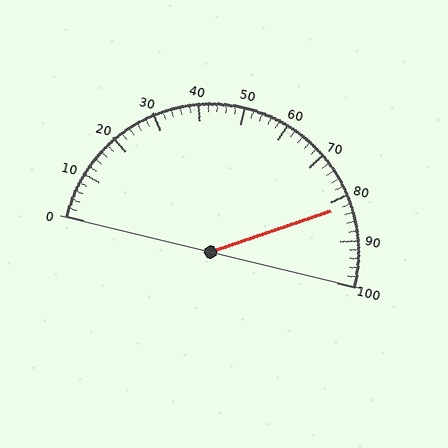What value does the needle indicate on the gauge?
The needle indicates approximately 82.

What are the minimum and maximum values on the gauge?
The gauge ranges from 0 to 100.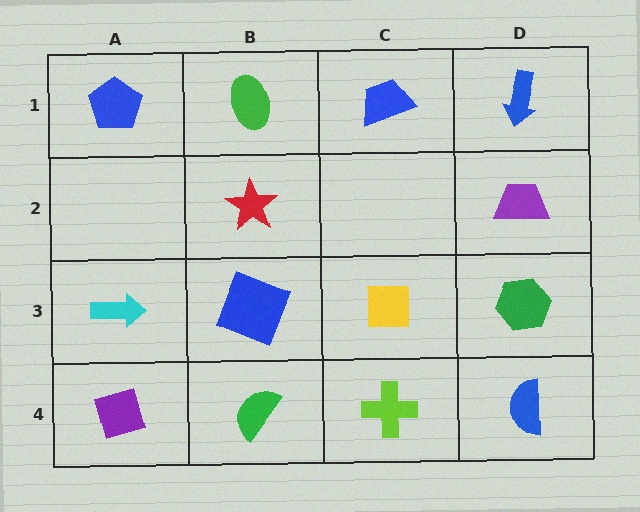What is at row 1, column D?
A blue arrow.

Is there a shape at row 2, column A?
No, that cell is empty.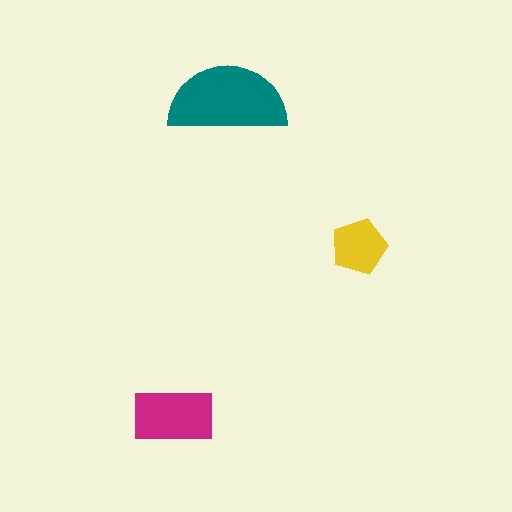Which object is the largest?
The teal semicircle.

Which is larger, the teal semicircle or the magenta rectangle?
The teal semicircle.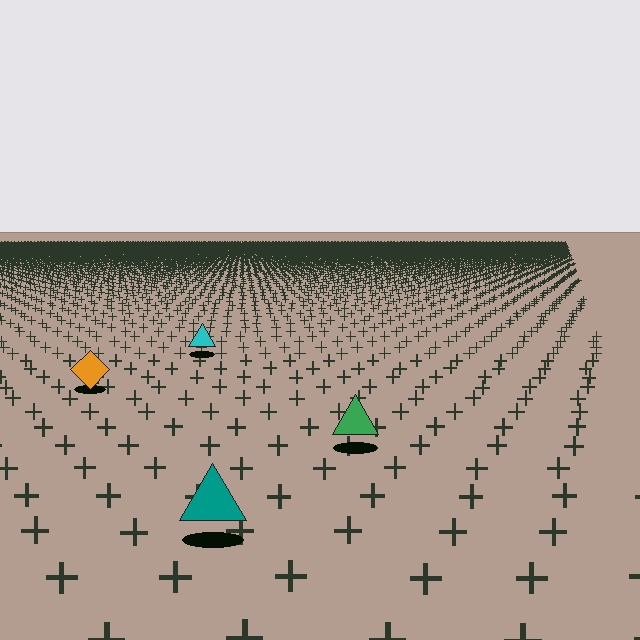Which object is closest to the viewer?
The teal triangle is closest. The texture marks near it are larger and more spread out.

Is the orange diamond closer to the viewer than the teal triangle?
No. The teal triangle is closer — you can tell from the texture gradient: the ground texture is coarser near it.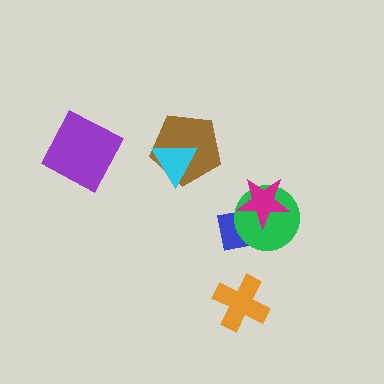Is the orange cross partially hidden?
No, no other shape covers it.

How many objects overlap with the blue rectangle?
2 objects overlap with the blue rectangle.